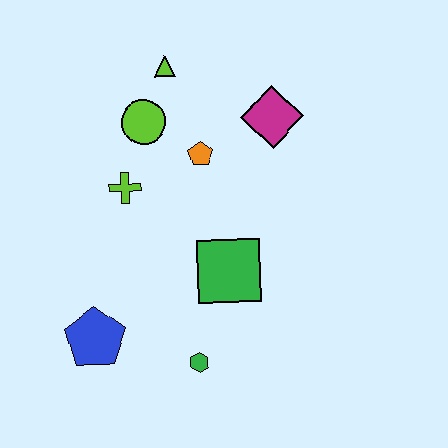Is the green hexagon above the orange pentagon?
No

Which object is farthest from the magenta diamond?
The blue pentagon is farthest from the magenta diamond.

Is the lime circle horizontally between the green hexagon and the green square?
No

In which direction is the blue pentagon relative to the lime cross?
The blue pentagon is below the lime cross.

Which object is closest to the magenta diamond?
The orange pentagon is closest to the magenta diamond.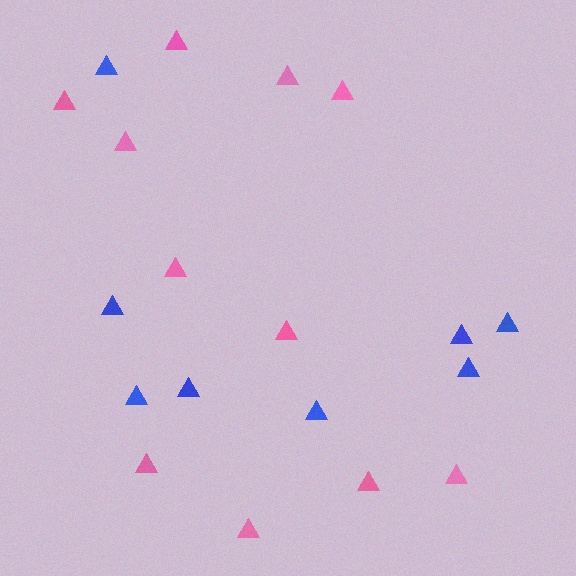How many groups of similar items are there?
There are 2 groups: one group of blue triangles (8) and one group of pink triangles (11).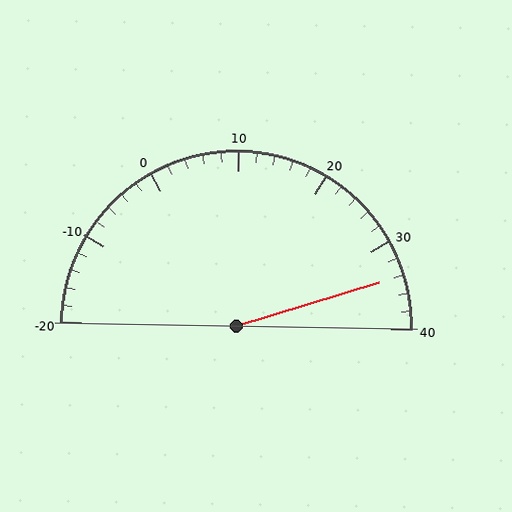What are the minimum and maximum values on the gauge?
The gauge ranges from -20 to 40.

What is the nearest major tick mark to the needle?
The nearest major tick mark is 30.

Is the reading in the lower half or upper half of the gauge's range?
The reading is in the upper half of the range (-20 to 40).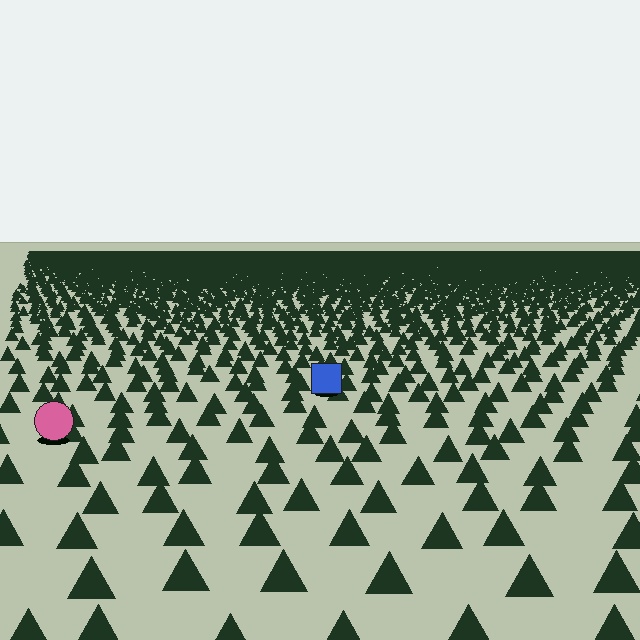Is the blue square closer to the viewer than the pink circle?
No. The pink circle is closer — you can tell from the texture gradient: the ground texture is coarser near it.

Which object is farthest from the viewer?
The blue square is farthest from the viewer. It appears smaller and the ground texture around it is denser.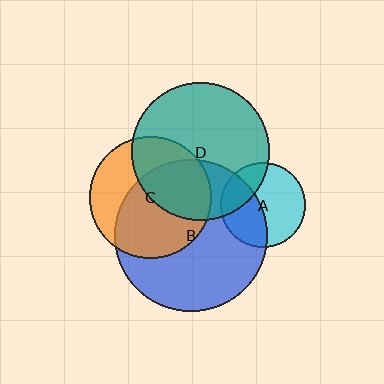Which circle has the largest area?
Circle B (blue).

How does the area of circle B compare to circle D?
Approximately 1.2 times.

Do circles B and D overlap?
Yes.